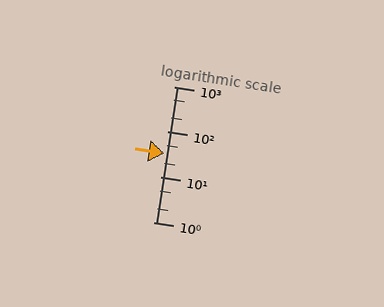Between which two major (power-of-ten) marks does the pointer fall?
The pointer is between 10 and 100.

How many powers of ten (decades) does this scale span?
The scale spans 3 decades, from 1 to 1000.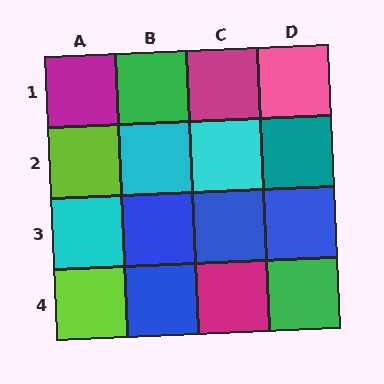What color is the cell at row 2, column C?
Cyan.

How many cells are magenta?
3 cells are magenta.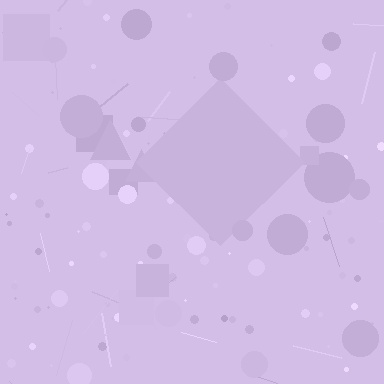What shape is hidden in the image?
A diamond is hidden in the image.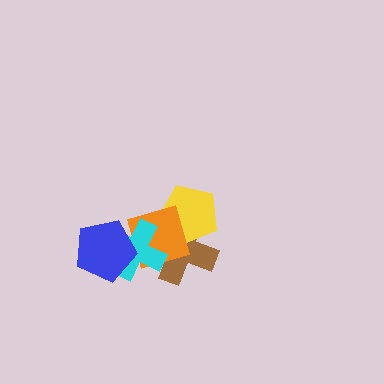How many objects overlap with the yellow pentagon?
2 objects overlap with the yellow pentagon.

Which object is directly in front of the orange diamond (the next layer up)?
The cyan cross is directly in front of the orange diamond.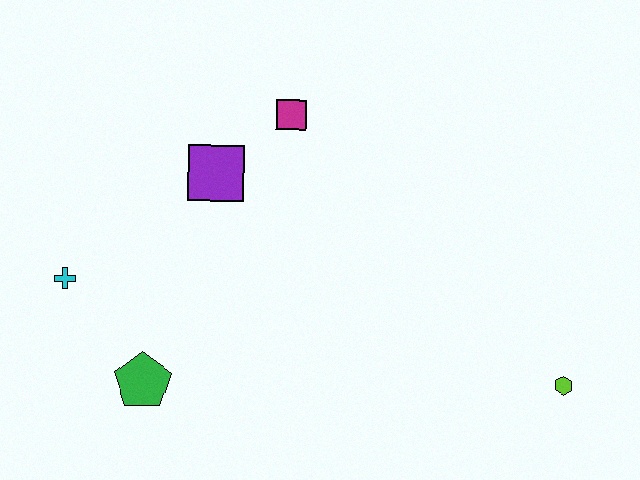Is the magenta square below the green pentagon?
No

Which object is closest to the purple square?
The magenta square is closest to the purple square.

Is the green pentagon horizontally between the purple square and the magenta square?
No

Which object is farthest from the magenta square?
The lime hexagon is farthest from the magenta square.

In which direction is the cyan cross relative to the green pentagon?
The cyan cross is above the green pentagon.